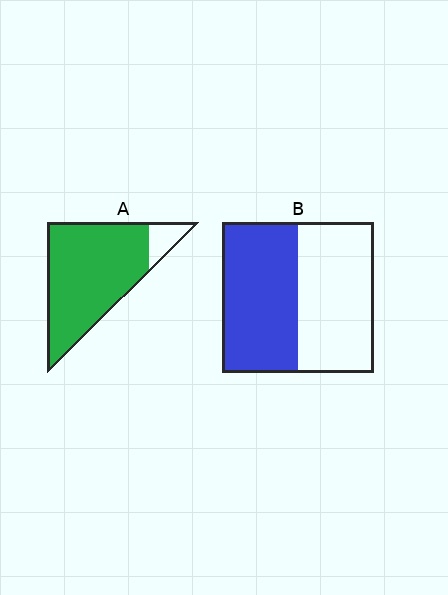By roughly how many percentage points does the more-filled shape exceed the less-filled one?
By roughly 40 percentage points (A over B).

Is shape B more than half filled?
Roughly half.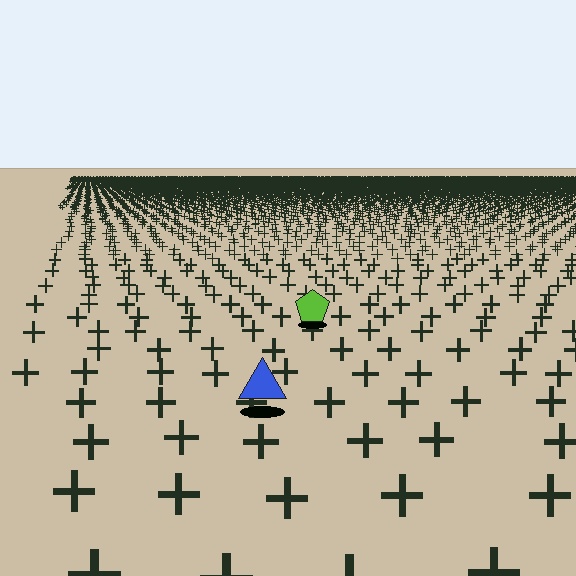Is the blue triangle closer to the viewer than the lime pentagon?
Yes. The blue triangle is closer — you can tell from the texture gradient: the ground texture is coarser near it.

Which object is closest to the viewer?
The blue triangle is closest. The texture marks near it are larger and more spread out.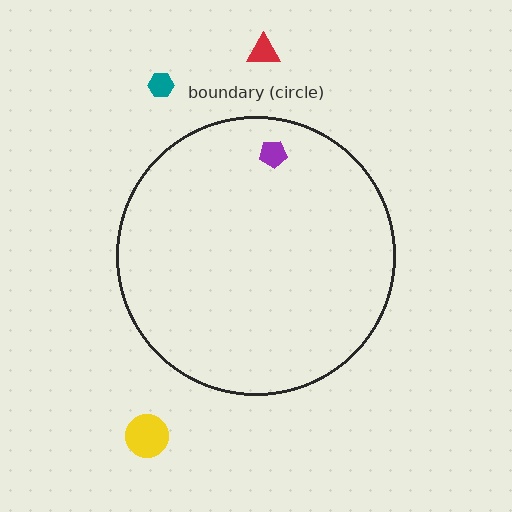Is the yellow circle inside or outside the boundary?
Outside.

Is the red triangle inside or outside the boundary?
Outside.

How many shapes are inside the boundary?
1 inside, 3 outside.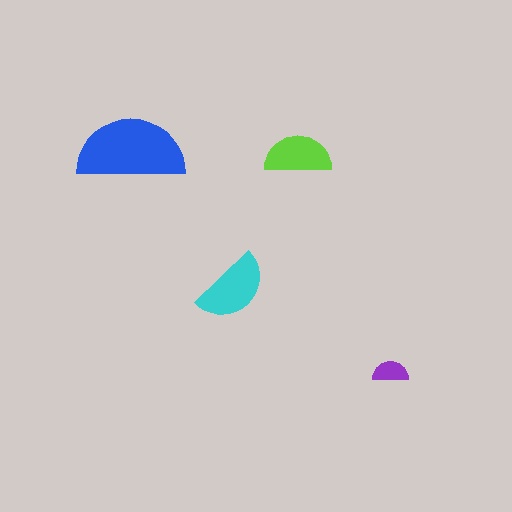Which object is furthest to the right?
The purple semicircle is rightmost.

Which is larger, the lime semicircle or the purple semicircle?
The lime one.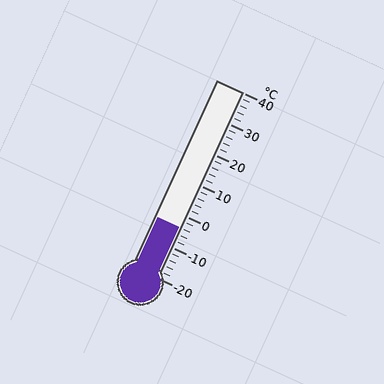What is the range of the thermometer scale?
The thermometer scale ranges from -20°C to 40°C.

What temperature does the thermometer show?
The thermometer shows approximately -4°C.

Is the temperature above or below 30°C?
The temperature is below 30°C.